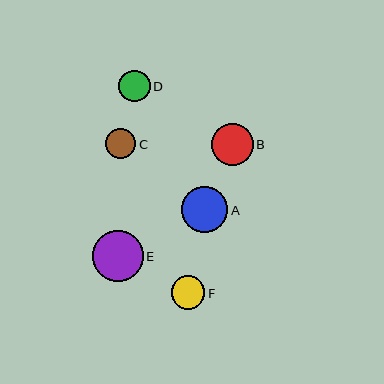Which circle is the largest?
Circle E is the largest with a size of approximately 51 pixels.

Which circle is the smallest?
Circle C is the smallest with a size of approximately 30 pixels.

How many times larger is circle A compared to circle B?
Circle A is approximately 1.1 times the size of circle B.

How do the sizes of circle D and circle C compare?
Circle D and circle C are approximately the same size.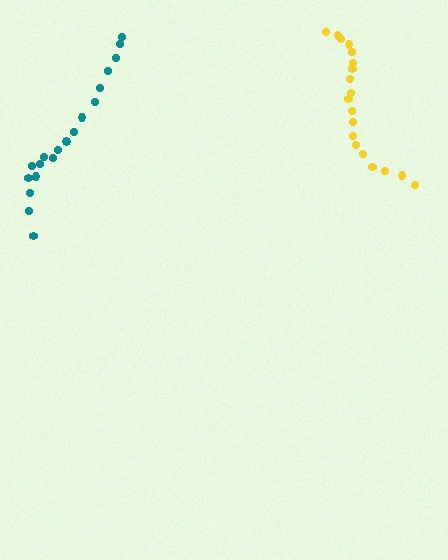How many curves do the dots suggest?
There are 2 distinct paths.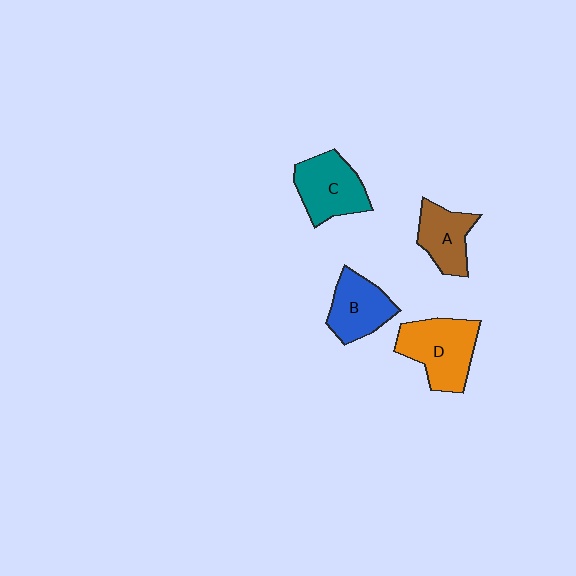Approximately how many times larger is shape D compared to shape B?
Approximately 1.3 times.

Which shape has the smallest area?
Shape A (brown).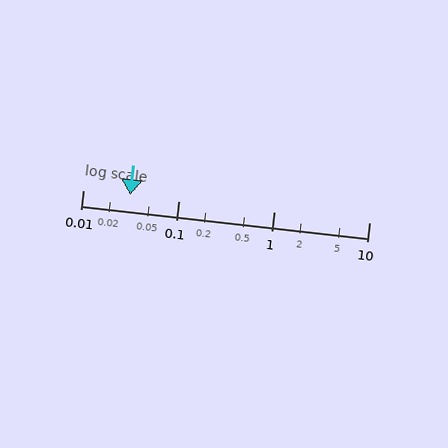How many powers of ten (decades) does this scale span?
The scale spans 3 decades, from 0.01 to 10.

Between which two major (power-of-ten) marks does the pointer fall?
The pointer is between 0.01 and 0.1.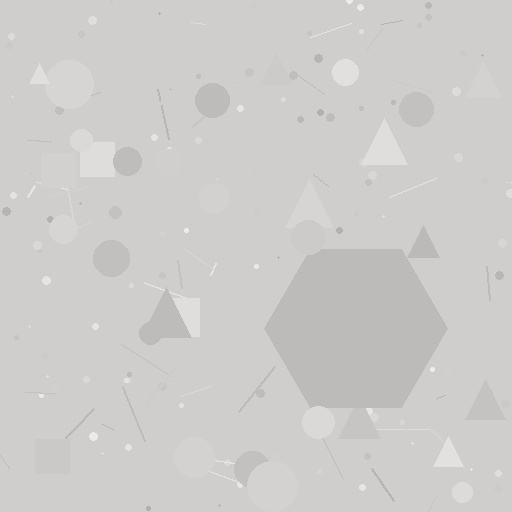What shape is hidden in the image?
A hexagon is hidden in the image.